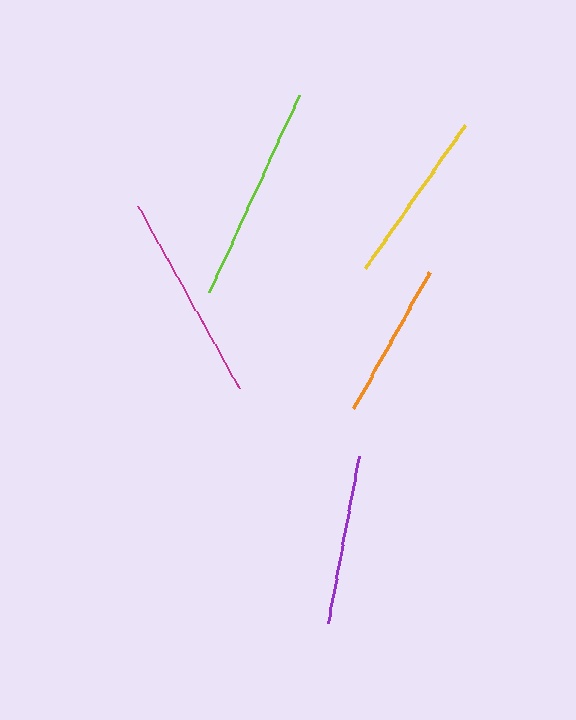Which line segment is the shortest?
The orange line is the shortest at approximately 155 pixels.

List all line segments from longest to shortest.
From longest to shortest: lime, magenta, yellow, purple, orange.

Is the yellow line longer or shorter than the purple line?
The yellow line is longer than the purple line.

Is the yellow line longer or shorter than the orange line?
The yellow line is longer than the orange line.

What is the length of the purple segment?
The purple segment is approximately 170 pixels long.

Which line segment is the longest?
The lime line is the longest at approximately 217 pixels.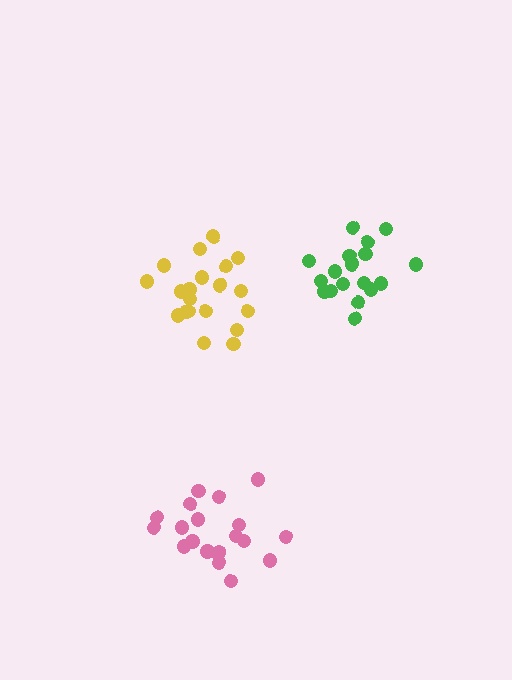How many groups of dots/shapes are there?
There are 3 groups.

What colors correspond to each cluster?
The clusters are colored: pink, yellow, green.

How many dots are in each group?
Group 1: 20 dots, Group 2: 20 dots, Group 3: 18 dots (58 total).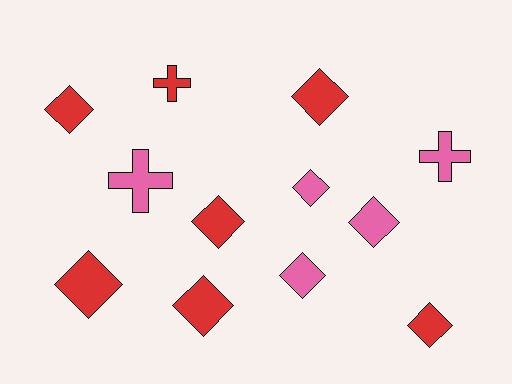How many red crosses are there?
There is 1 red cross.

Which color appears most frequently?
Red, with 7 objects.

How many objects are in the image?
There are 12 objects.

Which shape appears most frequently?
Diamond, with 9 objects.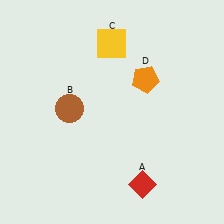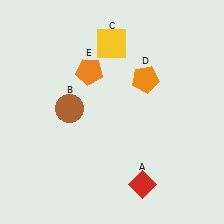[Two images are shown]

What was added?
An orange pentagon (E) was added in Image 2.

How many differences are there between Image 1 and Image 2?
There is 1 difference between the two images.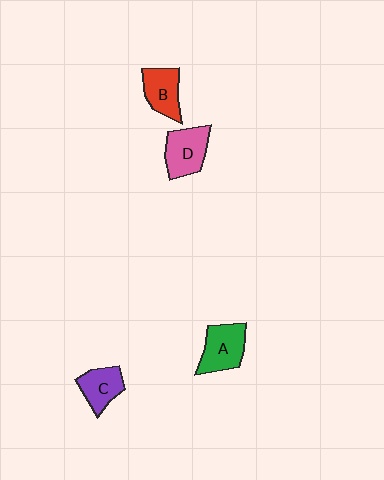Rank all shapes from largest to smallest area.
From largest to smallest: A (green), D (pink), B (red), C (purple).